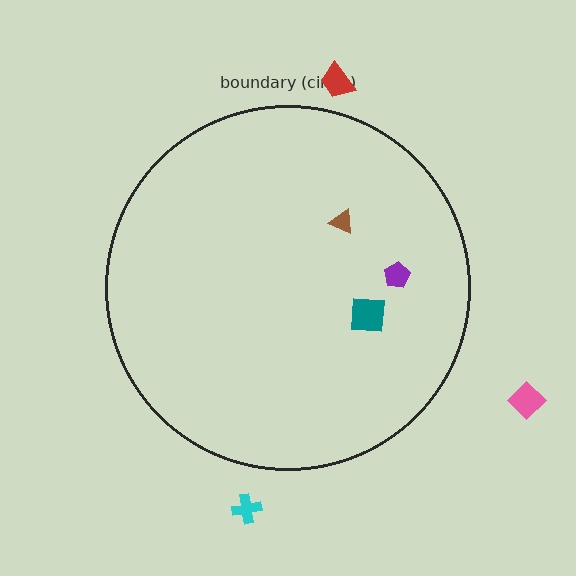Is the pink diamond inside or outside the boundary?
Outside.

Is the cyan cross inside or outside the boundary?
Outside.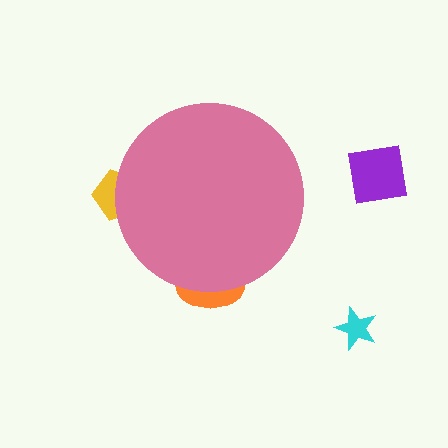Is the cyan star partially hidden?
No, the cyan star is fully visible.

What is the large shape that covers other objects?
A pink circle.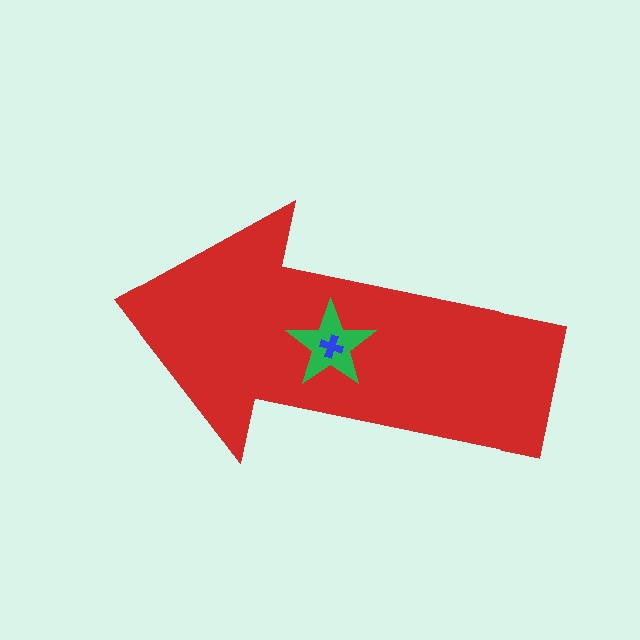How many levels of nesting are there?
3.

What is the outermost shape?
The red arrow.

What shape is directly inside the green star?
The blue cross.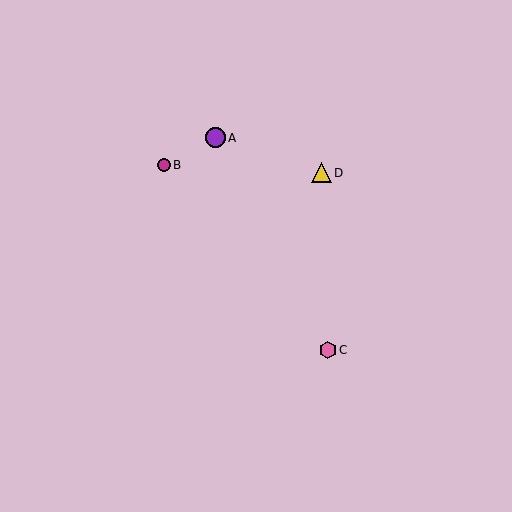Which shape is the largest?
The yellow triangle (labeled D) is the largest.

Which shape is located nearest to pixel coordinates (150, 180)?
The magenta circle (labeled B) at (164, 165) is nearest to that location.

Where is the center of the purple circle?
The center of the purple circle is at (215, 138).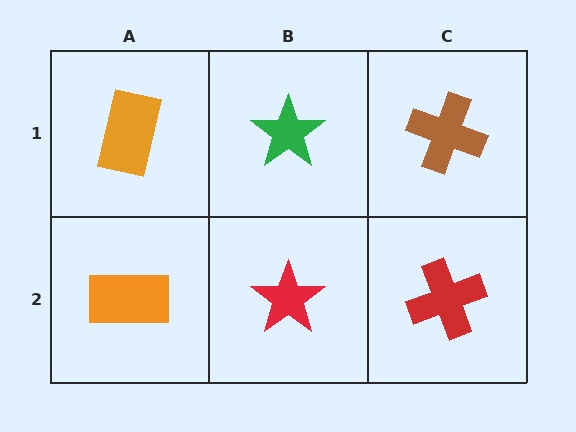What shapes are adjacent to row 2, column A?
An orange rectangle (row 1, column A), a red star (row 2, column B).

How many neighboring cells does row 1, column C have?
2.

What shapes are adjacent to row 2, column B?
A green star (row 1, column B), an orange rectangle (row 2, column A), a red cross (row 2, column C).